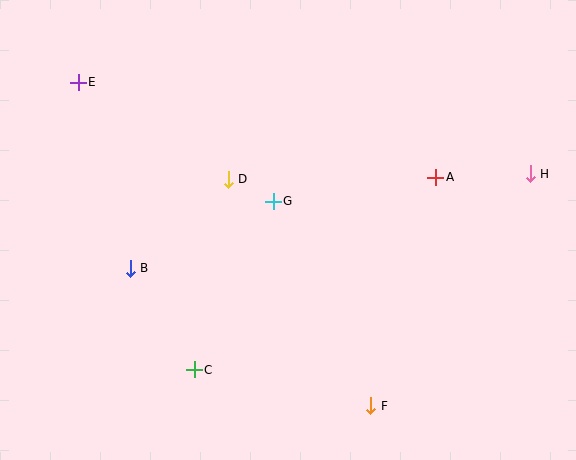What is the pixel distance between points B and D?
The distance between B and D is 133 pixels.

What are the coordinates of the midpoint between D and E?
The midpoint between D and E is at (153, 131).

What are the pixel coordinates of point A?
Point A is at (436, 177).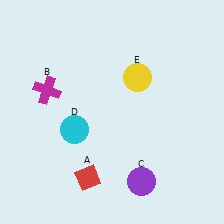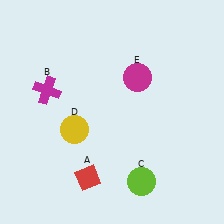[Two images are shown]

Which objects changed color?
C changed from purple to lime. D changed from cyan to yellow. E changed from yellow to magenta.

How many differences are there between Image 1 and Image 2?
There are 3 differences between the two images.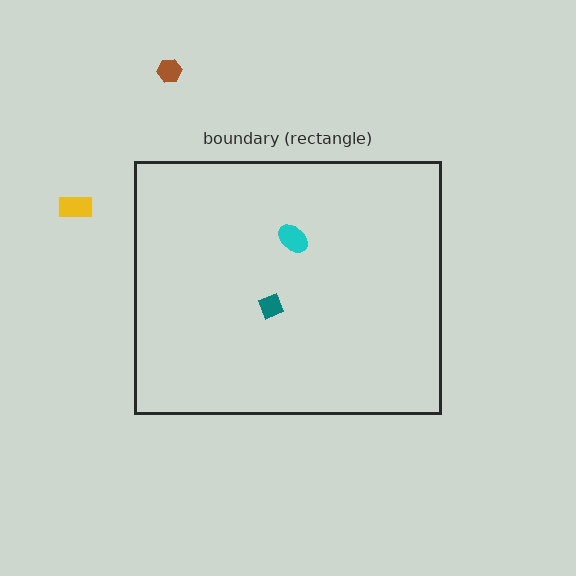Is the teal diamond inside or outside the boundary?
Inside.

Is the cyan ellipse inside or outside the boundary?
Inside.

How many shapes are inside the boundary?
2 inside, 2 outside.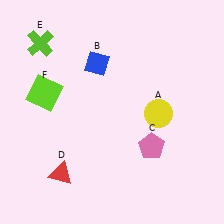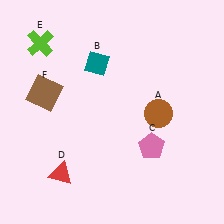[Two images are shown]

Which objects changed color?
A changed from yellow to brown. B changed from blue to teal. F changed from lime to brown.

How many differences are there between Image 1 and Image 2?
There are 3 differences between the two images.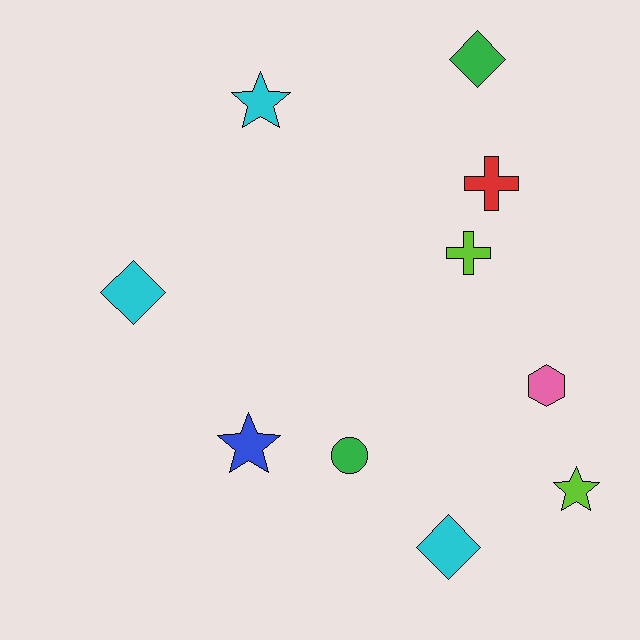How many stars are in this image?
There are 3 stars.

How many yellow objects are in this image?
There are no yellow objects.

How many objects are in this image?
There are 10 objects.